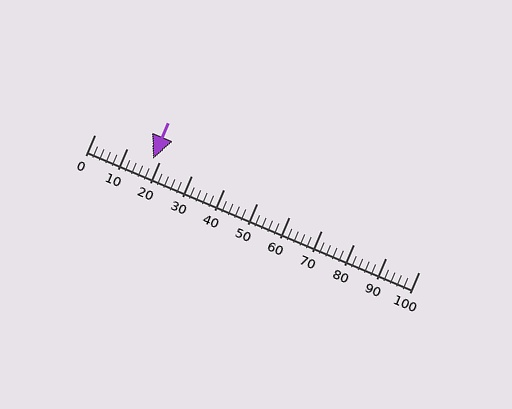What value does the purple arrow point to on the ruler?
The purple arrow points to approximately 18.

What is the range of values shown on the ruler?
The ruler shows values from 0 to 100.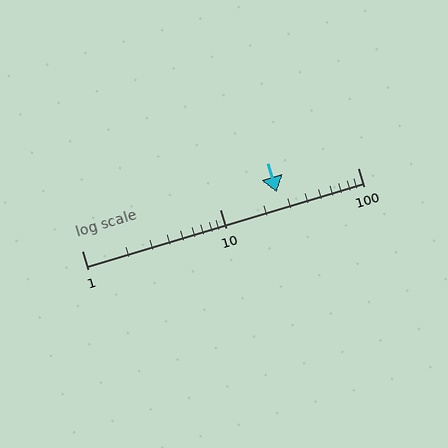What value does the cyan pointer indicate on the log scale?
The pointer indicates approximately 26.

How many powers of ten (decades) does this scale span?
The scale spans 2 decades, from 1 to 100.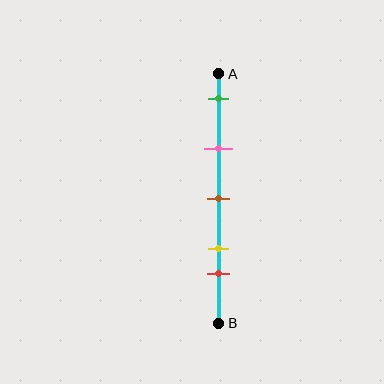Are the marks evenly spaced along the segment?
No, the marks are not evenly spaced.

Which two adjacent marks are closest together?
The yellow and red marks are the closest adjacent pair.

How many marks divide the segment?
There are 5 marks dividing the segment.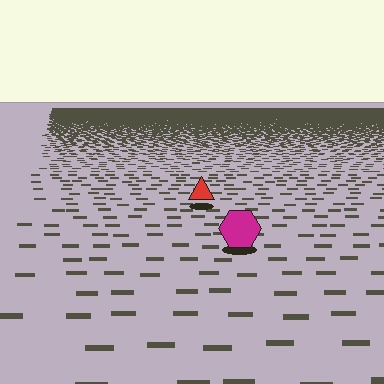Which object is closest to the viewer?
The magenta hexagon is closest. The texture marks near it are larger and more spread out.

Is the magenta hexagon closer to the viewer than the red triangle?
Yes. The magenta hexagon is closer — you can tell from the texture gradient: the ground texture is coarser near it.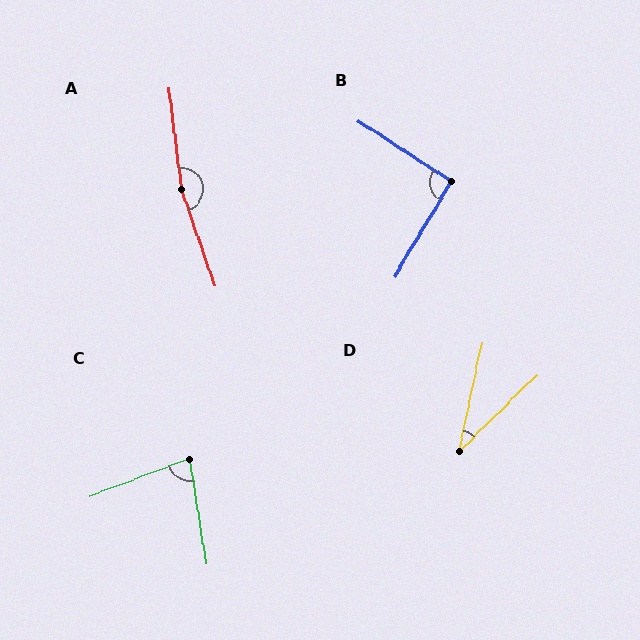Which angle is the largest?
A, at approximately 168 degrees.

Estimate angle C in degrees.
Approximately 78 degrees.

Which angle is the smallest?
D, at approximately 34 degrees.